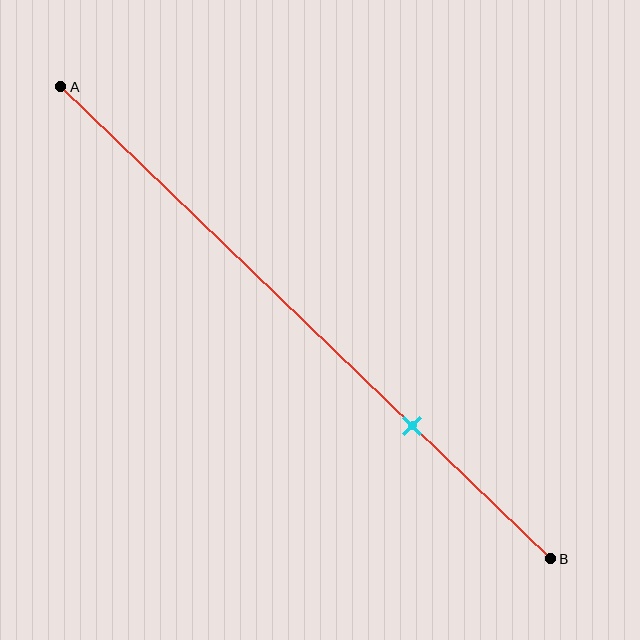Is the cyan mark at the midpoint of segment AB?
No, the mark is at about 70% from A, not at the 50% midpoint.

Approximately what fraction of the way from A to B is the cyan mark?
The cyan mark is approximately 70% of the way from A to B.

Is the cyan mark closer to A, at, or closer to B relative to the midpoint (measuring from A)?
The cyan mark is closer to point B than the midpoint of segment AB.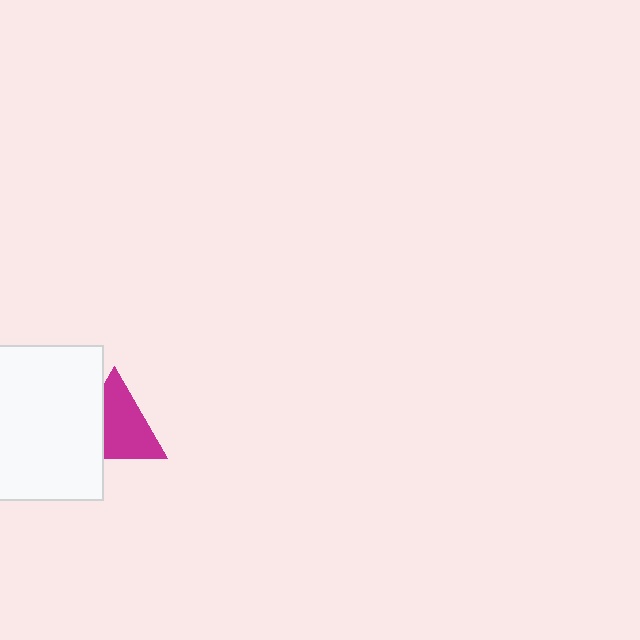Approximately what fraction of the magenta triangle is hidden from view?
Roughly 32% of the magenta triangle is hidden behind the white rectangle.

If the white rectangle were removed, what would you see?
You would see the complete magenta triangle.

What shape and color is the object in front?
The object in front is a white rectangle.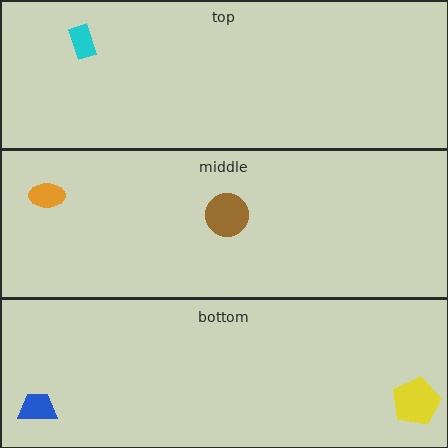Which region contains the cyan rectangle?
The top region.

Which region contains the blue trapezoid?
The bottom region.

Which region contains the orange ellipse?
The middle region.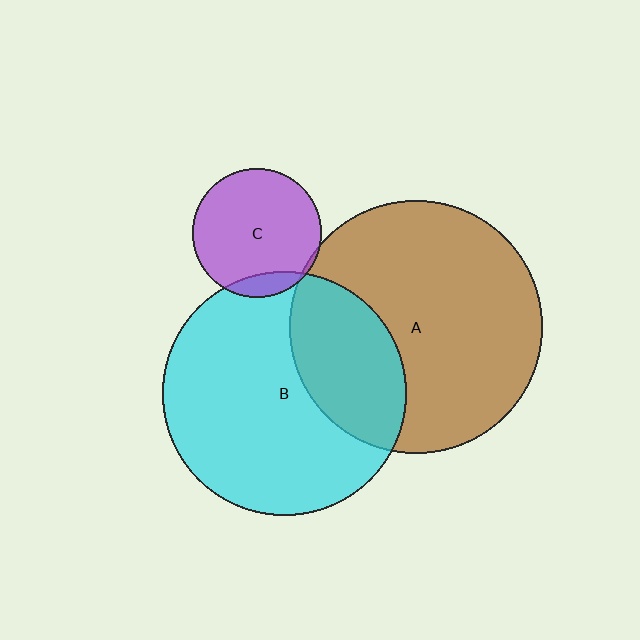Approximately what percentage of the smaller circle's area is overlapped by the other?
Approximately 5%.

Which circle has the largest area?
Circle A (brown).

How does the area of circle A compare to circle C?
Approximately 3.9 times.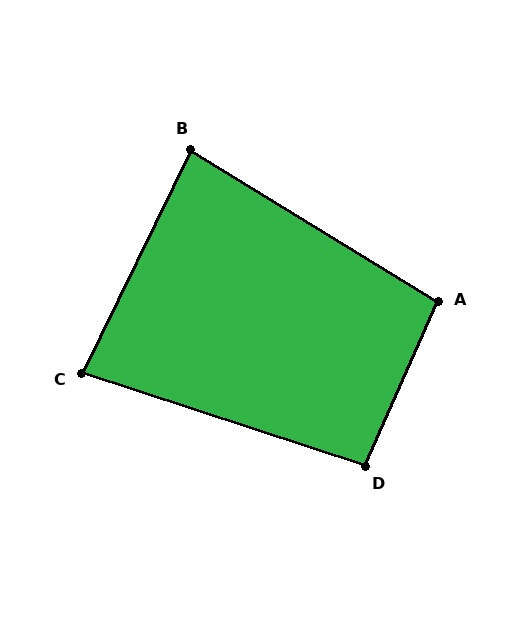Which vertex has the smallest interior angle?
C, at approximately 82 degrees.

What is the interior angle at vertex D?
Approximately 96 degrees (obtuse).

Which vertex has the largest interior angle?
A, at approximately 98 degrees.